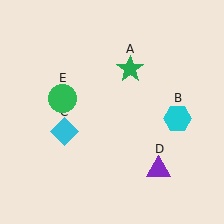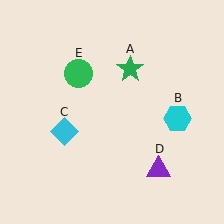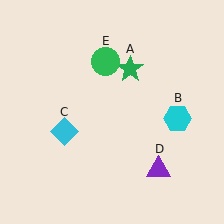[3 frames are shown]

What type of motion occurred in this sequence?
The green circle (object E) rotated clockwise around the center of the scene.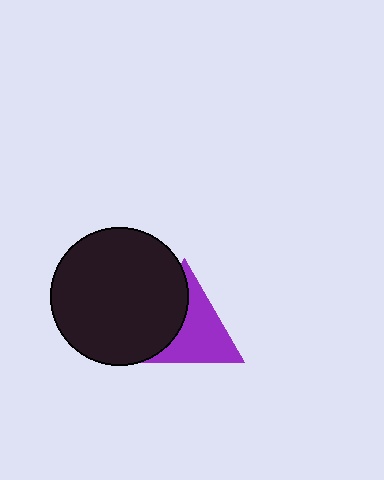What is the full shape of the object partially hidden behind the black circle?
The partially hidden object is a purple triangle.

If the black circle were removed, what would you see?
You would see the complete purple triangle.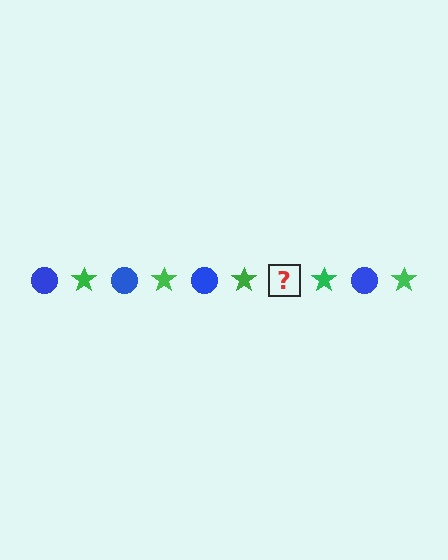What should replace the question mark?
The question mark should be replaced with a blue circle.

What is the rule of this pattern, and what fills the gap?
The rule is that the pattern alternates between blue circle and green star. The gap should be filled with a blue circle.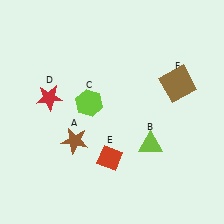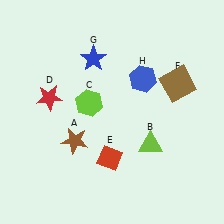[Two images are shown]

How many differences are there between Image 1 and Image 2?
There are 2 differences between the two images.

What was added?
A blue star (G), a blue hexagon (H) were added in Image 2.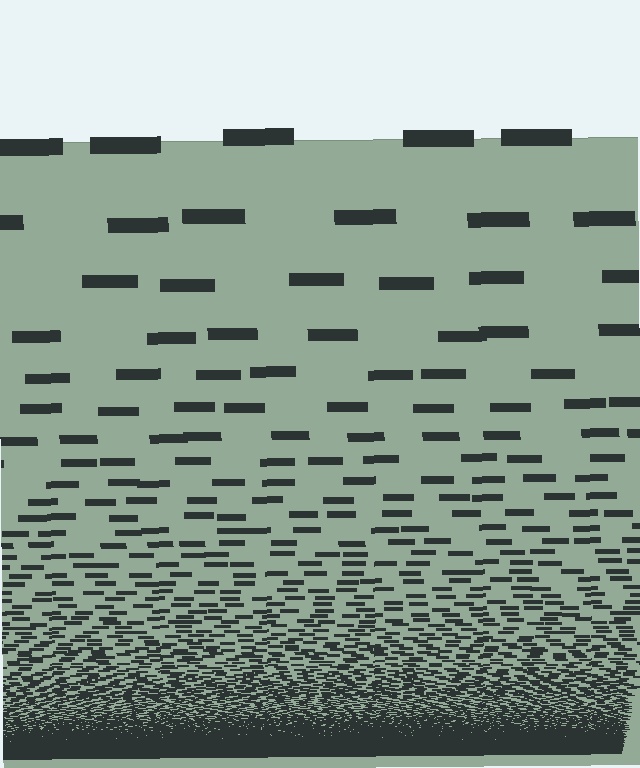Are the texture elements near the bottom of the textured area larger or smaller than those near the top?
Smaller. The gradient is inverted — elements near the bottom are smaller and denser.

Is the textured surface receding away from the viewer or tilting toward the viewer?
The surface appears to tilt toward the viewer. Texture elements get larger and sparser toward the top.